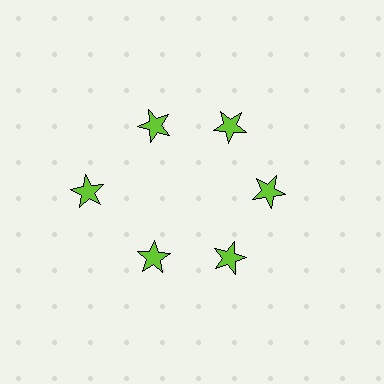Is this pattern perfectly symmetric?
No. The 6 lime stars are arranged in a ring, but one element near the 9 o'clock position is pushed outward from the center, breaking the 6-fold rotational symmetry.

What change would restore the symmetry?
The symmetry would be restored by moving it inward, back onto the ring so that all 6 stars sit at equal angles and equal distance from the center.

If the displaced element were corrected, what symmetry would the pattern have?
It would have 6-fold rotational symmetry — the pattern would map onto itself every 60 degrees.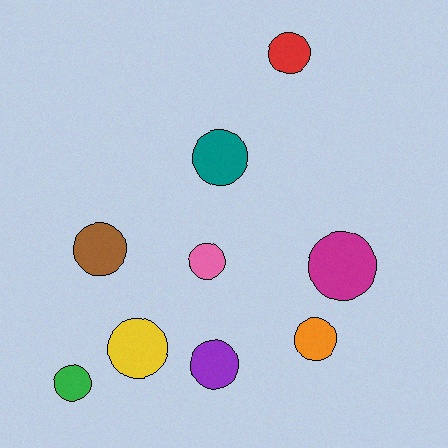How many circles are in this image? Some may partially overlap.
There are 9 circles.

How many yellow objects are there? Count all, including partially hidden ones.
There is 1 yellow object.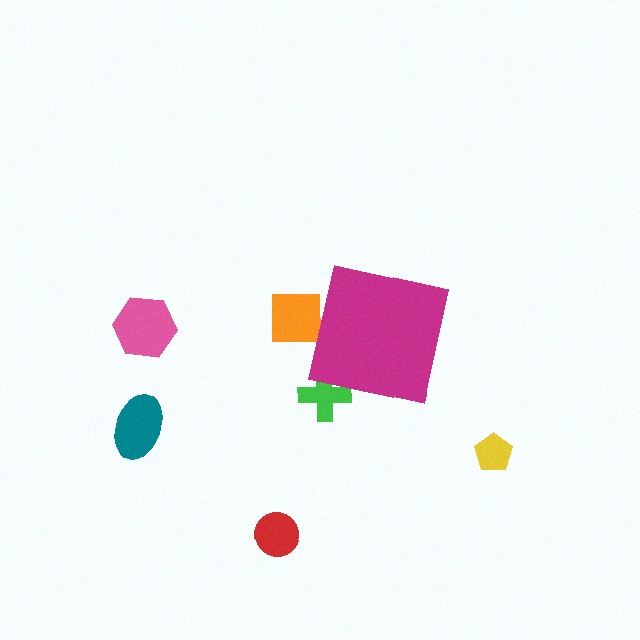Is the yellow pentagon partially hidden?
No, the yellow pentagon is fully visible.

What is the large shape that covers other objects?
A magenta square.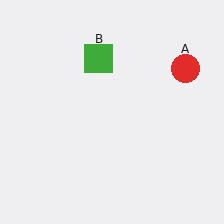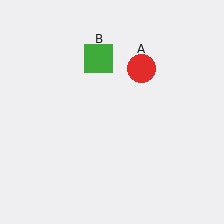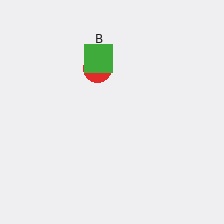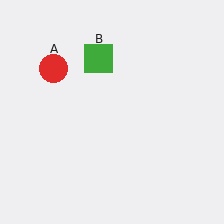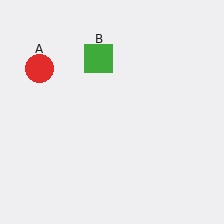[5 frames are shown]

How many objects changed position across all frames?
1 object changed position: red circle (object A).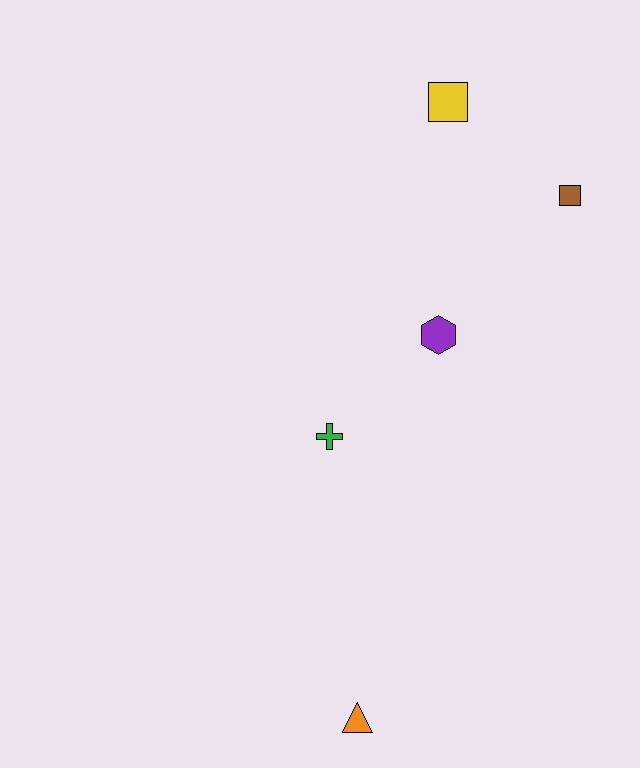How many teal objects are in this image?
There are no teal objects.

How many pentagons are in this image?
There are no pentagons.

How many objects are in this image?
There are 5 objects.